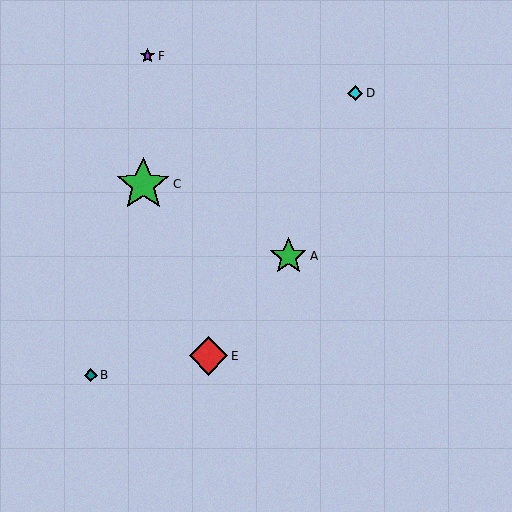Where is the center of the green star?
The center of the green star is at (288, 256).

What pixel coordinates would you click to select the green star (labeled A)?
Click at (288, 256) to select the green star A.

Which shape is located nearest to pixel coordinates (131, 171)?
The green star (labeled C) at (143, 184) is nearest to that location.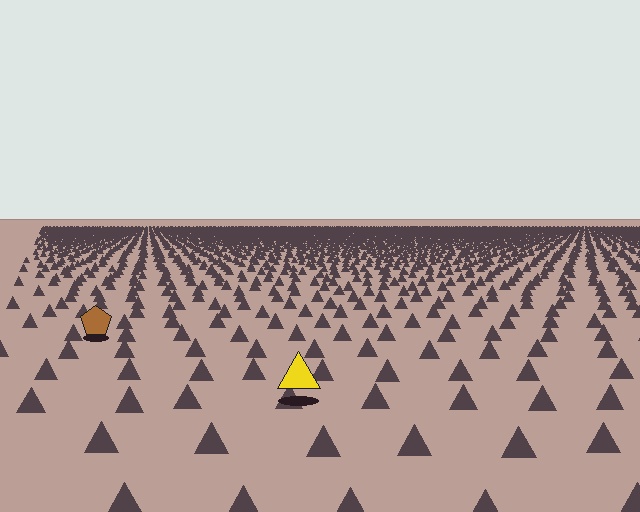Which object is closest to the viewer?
The yellow triangle is closest. The texture marks near it are larger and more spread out.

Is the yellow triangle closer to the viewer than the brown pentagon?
Yes. The yellow triangle is closer — you can tell from the texture gradient: the ground texture is coarser near it.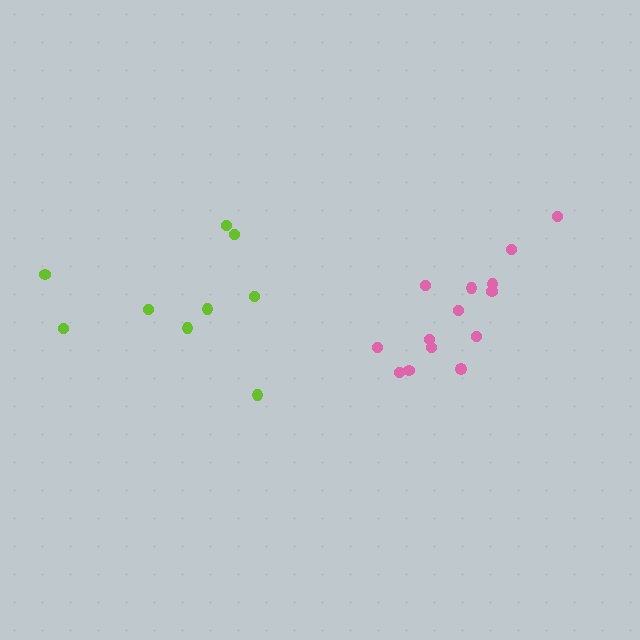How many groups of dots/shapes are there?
There are 2 groups.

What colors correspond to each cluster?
The clusters are colored: pink, lime.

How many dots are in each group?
Group 1: 14 dots, Group 2: 9 dots (23 total).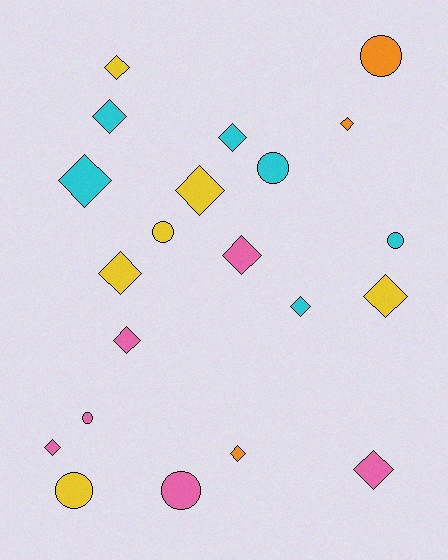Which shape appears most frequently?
Diamond, with 14 objects.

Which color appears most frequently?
Pink, with 6 objects.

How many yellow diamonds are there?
There are 4 yellow diamonds.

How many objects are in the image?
There are 21 objects.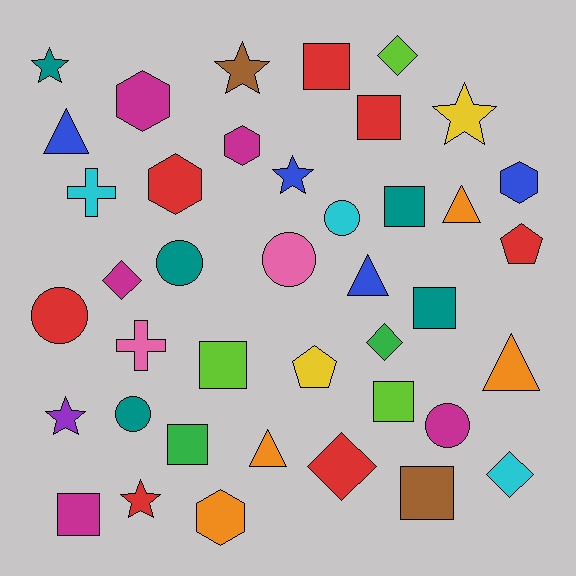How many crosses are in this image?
There are 2 crosses.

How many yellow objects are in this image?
There are 2 yellow objects.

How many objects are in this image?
There are 40 objects.